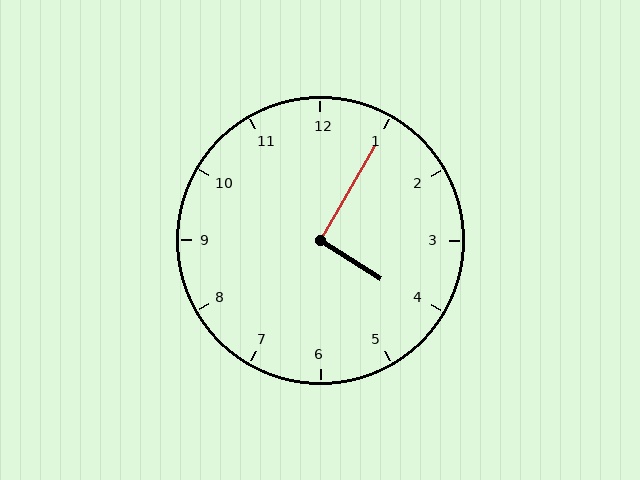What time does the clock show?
4:05.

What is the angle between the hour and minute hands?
Approximately 92 degrees.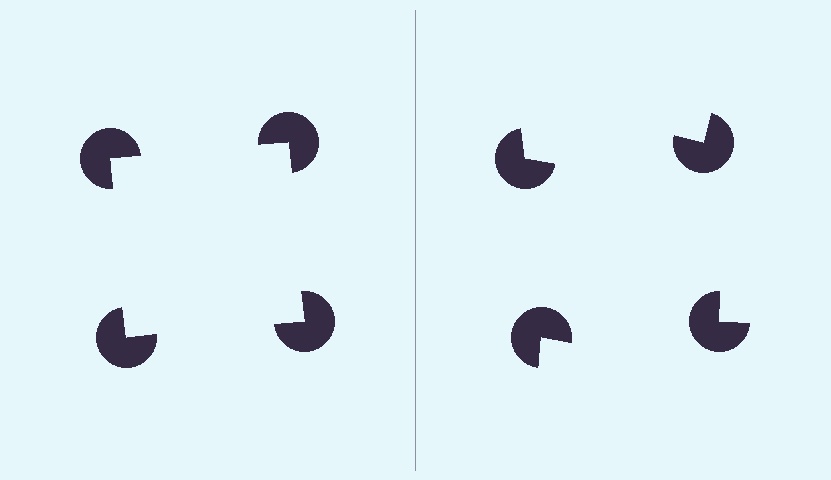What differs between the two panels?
The pac-man discs are positioned identically on both sides; only the wedge orientations differ. On the left they align to a square; on the right they are misaligned.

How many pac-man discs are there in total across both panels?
8 — 4 on each side.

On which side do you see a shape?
An illusory square appears on the left side. On the right side the wedge cuts are rotated, so no coherent shape forms.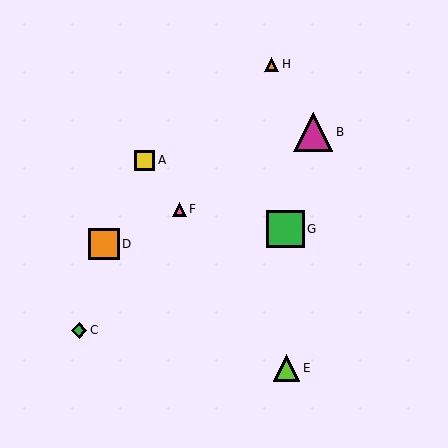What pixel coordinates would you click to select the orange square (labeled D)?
Click at (104, 244) to select the orange square D.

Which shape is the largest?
The magenta triangle (labeled B) is the largest.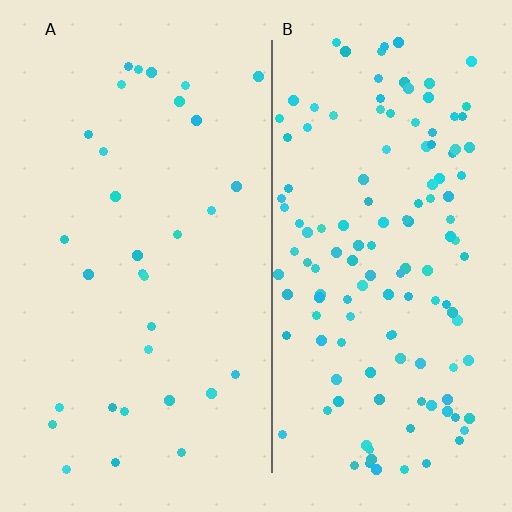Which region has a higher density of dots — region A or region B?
B (the right).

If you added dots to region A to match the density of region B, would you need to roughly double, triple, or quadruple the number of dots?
Approximately quadruple.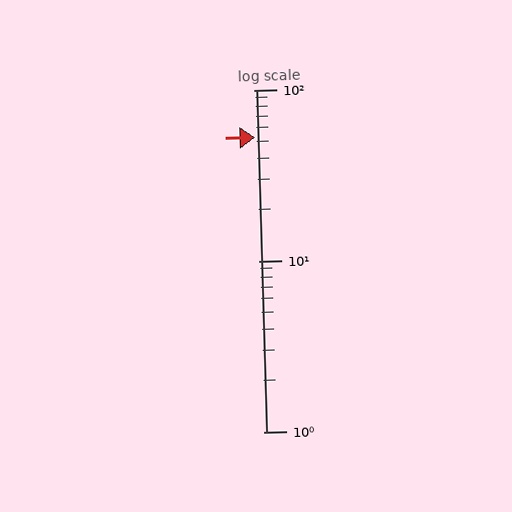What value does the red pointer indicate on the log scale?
The pointer indicates approximately 53.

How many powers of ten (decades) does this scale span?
The scale spans 2 decades, from 1 to 100.